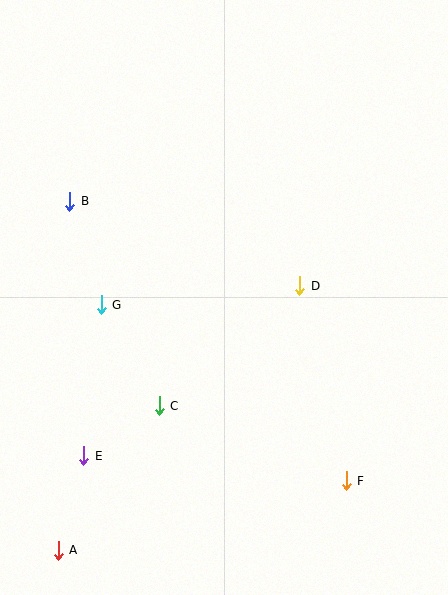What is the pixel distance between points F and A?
The distance between F and A is 296 pixels.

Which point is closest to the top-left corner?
Point B is closest to the top-left corner.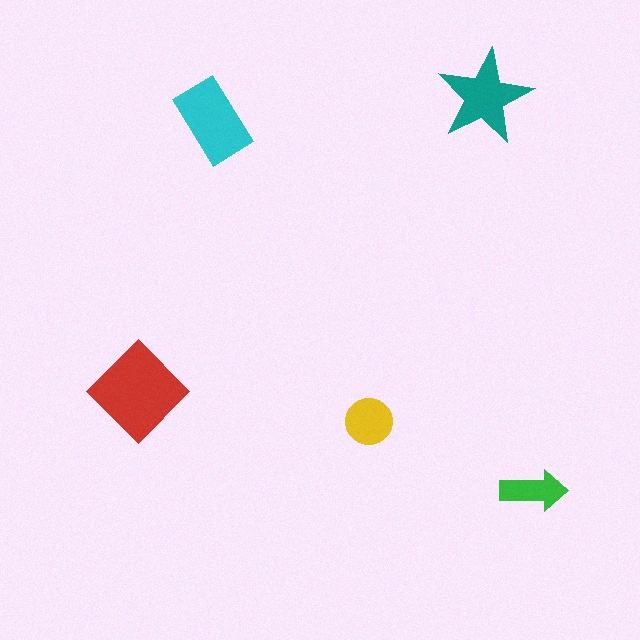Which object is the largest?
The red diamond.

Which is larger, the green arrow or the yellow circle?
The yellow circle.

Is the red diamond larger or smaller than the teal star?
Larger.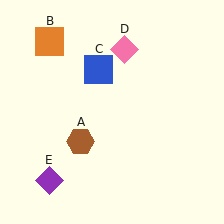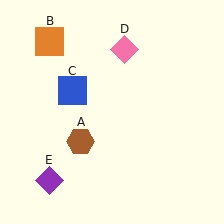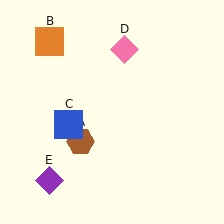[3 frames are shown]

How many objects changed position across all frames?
1 object changed position: blue square (object C).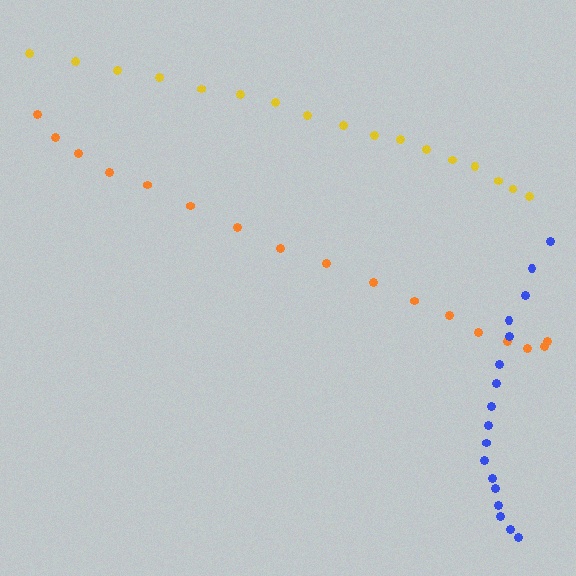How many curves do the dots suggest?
There are 3 distinct paths.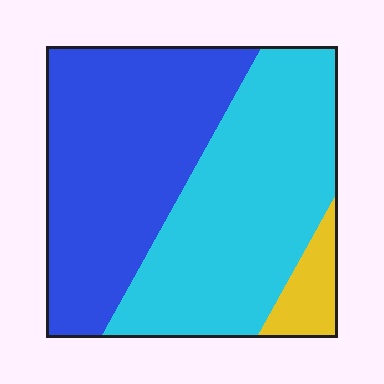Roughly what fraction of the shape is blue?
Blue covers roughly 45% of the shape.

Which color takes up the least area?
Yellow, at roughly 5%.